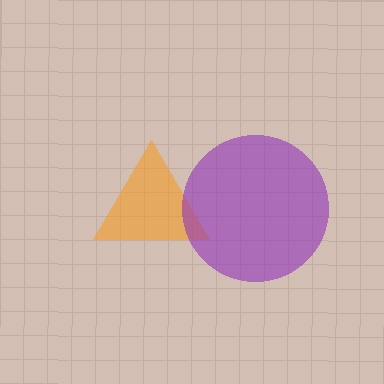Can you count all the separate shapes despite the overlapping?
Yes, there are 2 separate shapes.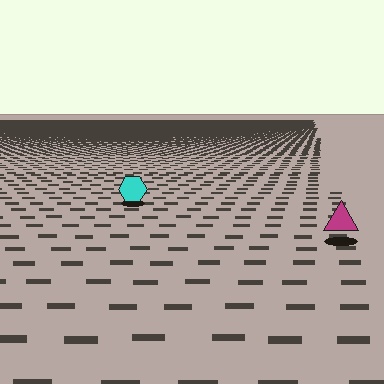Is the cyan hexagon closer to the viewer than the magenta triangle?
No. The magenta triangle is closer — you can tell from the texture gradient: the ground texture is coarser near it.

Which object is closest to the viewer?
The magenta triangle is closest. The texture marks near it are larger and more spread out.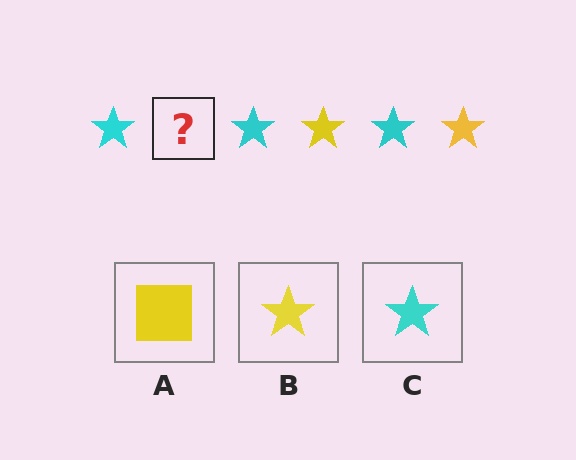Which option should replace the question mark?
Option B.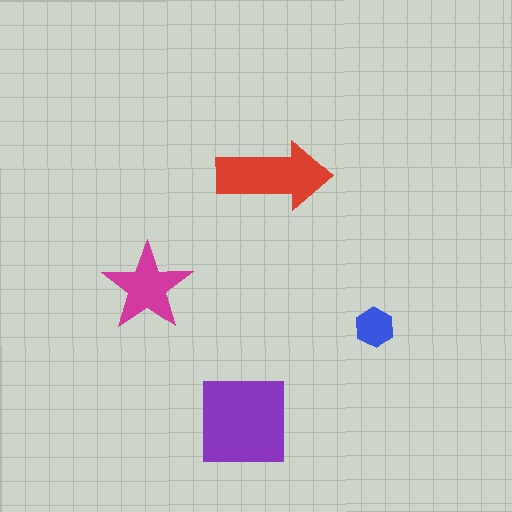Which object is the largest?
The purple square.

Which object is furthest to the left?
The magenta star is leftmost.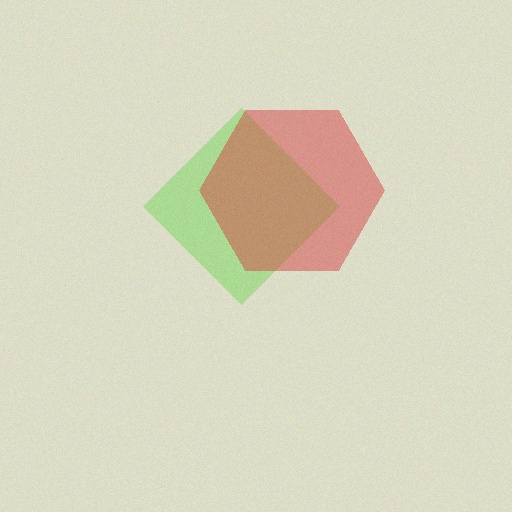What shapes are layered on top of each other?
The layered shapes are: a lime diamond, a red hexagon.